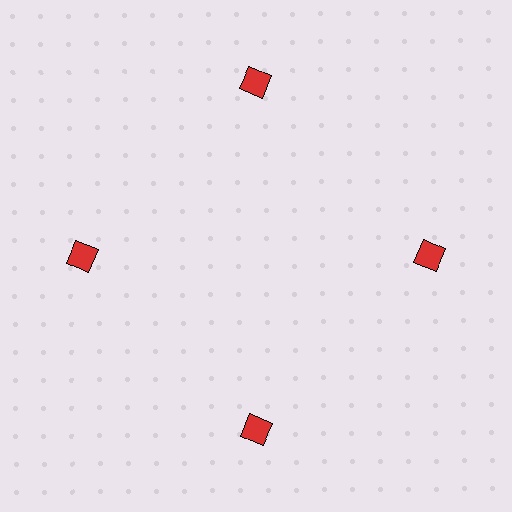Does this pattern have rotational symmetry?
Yes, this pattern has 4-fold rotational symmetry. It looks the same after rotating 90 degrees around the center.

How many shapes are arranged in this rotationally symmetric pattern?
There are 4 shapes, arranged in 4 groups of 1.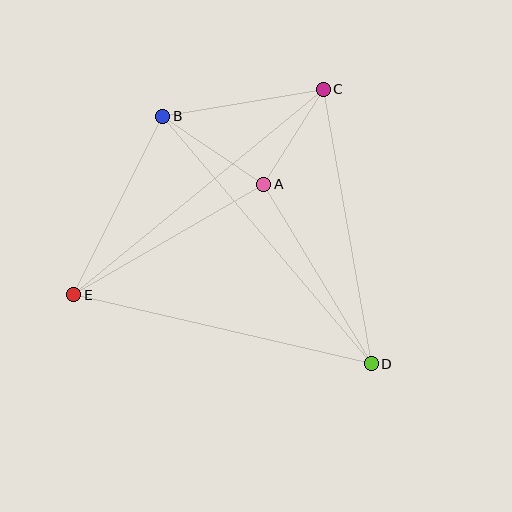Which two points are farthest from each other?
Points B and D are farthest from each other.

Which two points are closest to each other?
Points A and C are closest to each other.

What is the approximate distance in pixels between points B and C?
The distance between B and C is approximately 163 pixels.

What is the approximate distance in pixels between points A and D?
The distance between A and D is approximately 209 pixels.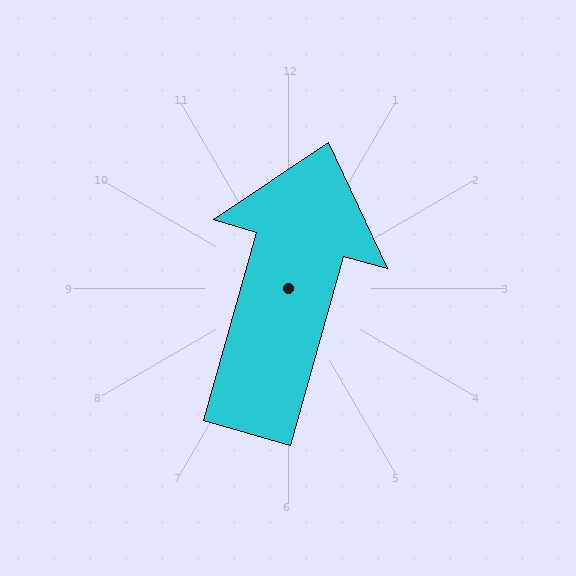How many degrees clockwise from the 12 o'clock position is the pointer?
Approximately 16 degrees.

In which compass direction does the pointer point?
North.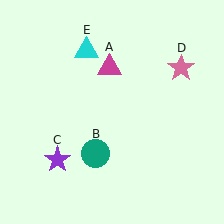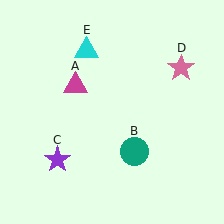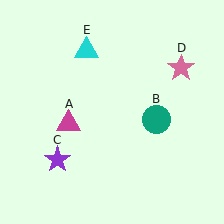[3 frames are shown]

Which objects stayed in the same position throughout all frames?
Purple star (object C) and pink star (object D) and cyan triangle (object E) remained stationary.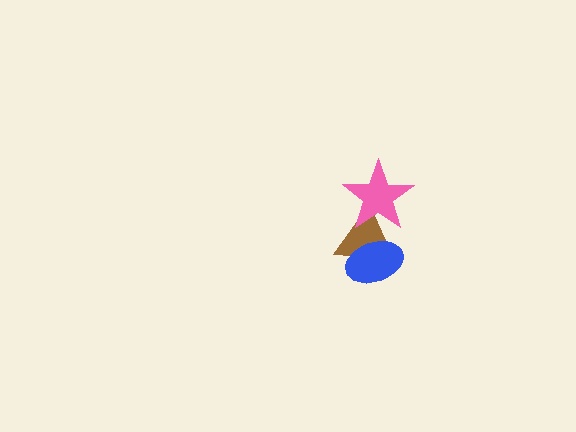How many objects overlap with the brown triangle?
2 objects overlap with the brown triangle.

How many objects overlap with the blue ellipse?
1 object overlaps with the blue ellipse.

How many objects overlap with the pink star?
1 object overlaps with the pink star.